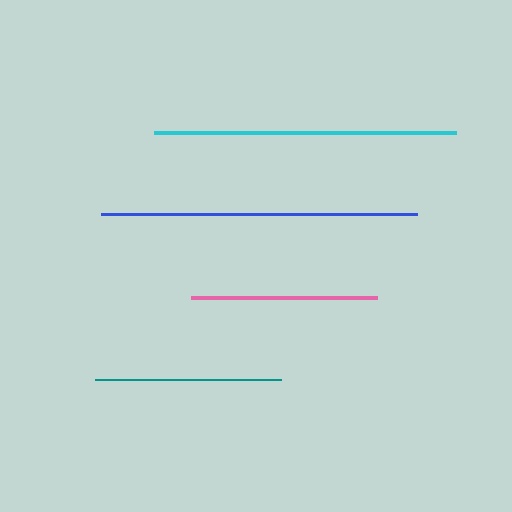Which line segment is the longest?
The blue line is the longest at approximately 316 pixels.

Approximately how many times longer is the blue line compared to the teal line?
The blue line is approximately 1.7 times the length of the teal line.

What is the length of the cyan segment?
The cyan segment is approximately 302 pixels long.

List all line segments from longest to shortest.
From longest to shortest: blue, cyan, pink, teal.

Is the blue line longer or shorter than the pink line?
The blue line is longer than the pink line.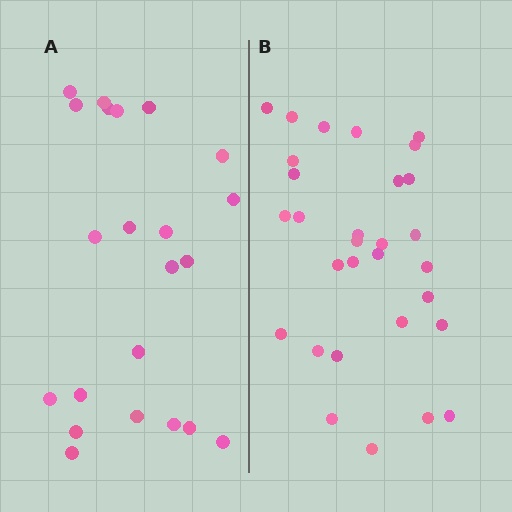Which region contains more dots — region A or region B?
Region B (the right region) has more dots.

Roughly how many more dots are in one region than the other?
Region B has roughly 8 or so more dots than region A.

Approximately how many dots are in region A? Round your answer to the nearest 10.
About 20 dots. (The exact count is 22, which rounds to 20.)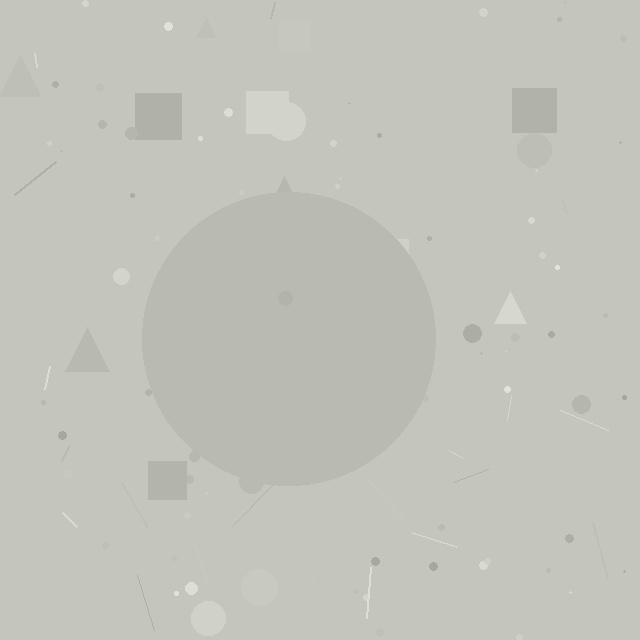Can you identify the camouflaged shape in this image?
The camouflaged shape is a circle.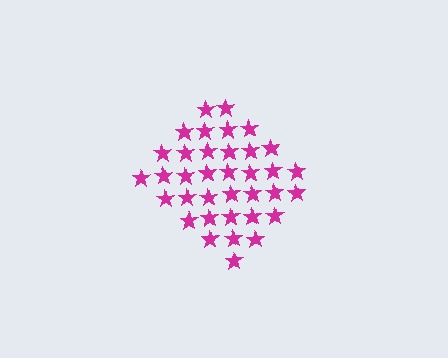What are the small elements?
The small elements are stars.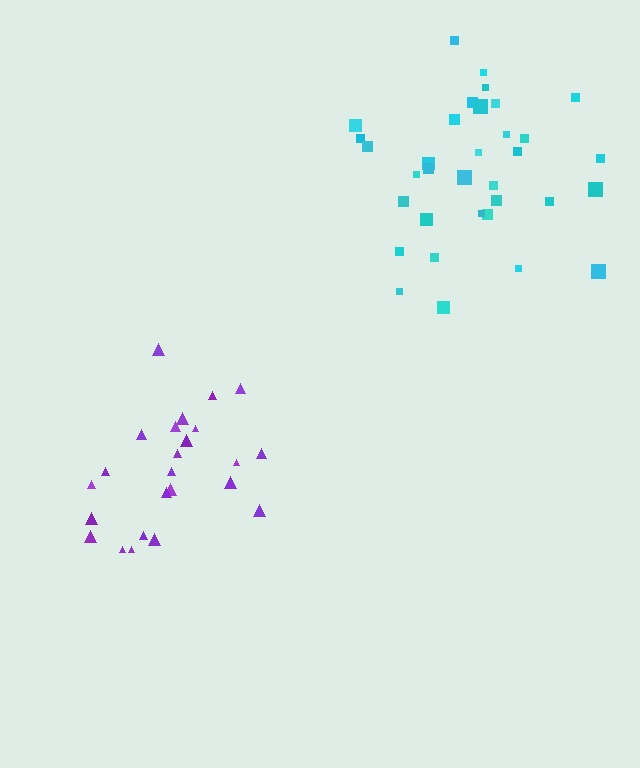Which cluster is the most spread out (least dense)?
Purple.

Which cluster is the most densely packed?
Cyan.